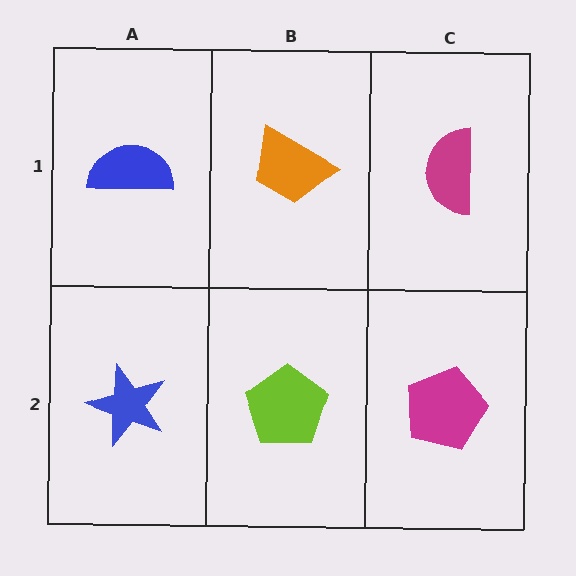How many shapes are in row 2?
3 shapes.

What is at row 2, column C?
A magenta pentagon.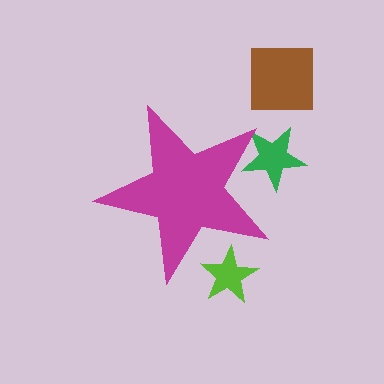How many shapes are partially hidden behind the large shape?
2 shapes are partially hidden.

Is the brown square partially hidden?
No, the brown square is fully visible.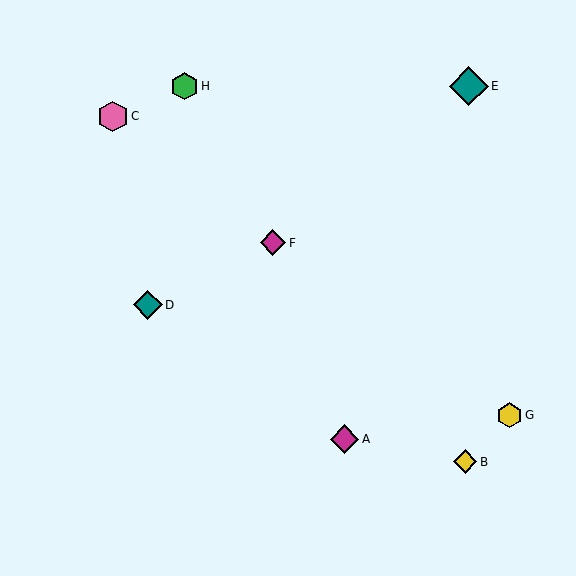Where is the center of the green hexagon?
The center of the green hexagon is at (185, 86).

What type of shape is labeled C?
Shape C is a pink hexagon.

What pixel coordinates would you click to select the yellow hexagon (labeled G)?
Click at (509, 415) to select the yellow hexagon G.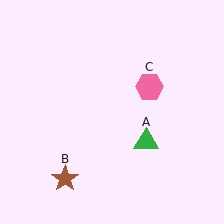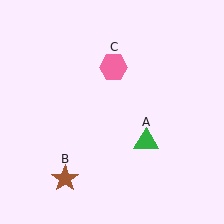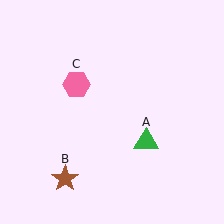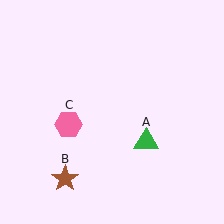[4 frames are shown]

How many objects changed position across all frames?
1 object changed position: pink hexagon (object C).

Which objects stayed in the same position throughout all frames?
Green triangle (object A) and brown star (object B) remained stationary.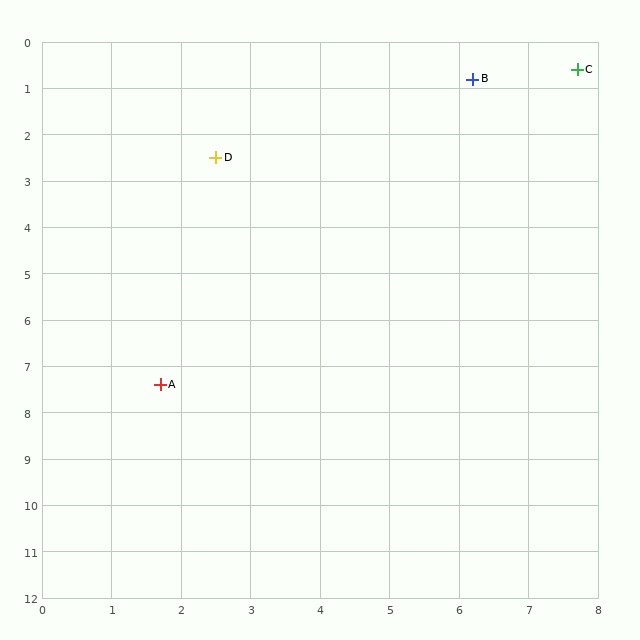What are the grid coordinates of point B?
Point B is at approximately (6.2, 0.8).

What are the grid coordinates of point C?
Point C is at approximately (7.7, 0.6).